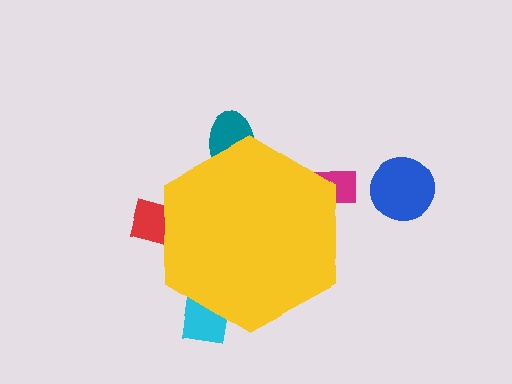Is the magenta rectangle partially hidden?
Yes, the magenta rectangle is partially hidden behind the yellow hexagon.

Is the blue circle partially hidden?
No, the blue circle is fully visible.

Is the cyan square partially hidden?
Yes, the cyan square is partially hidden behind the yellow hexagon.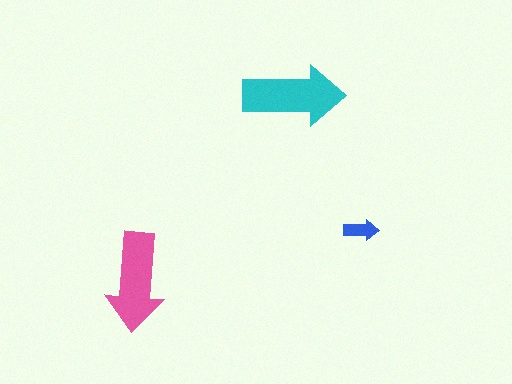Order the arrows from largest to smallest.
the cyan one, the pink one, the blue one.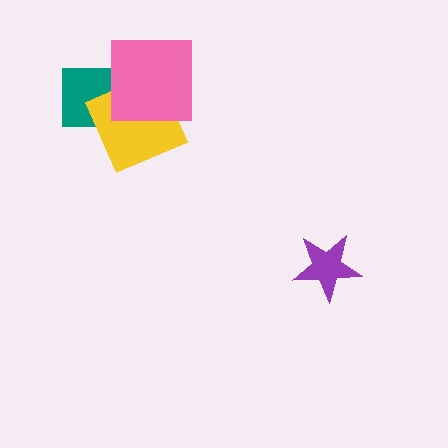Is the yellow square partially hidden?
Yes, it is partially covered by another shape.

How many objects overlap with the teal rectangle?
2 objects overlap with the teal rectangle.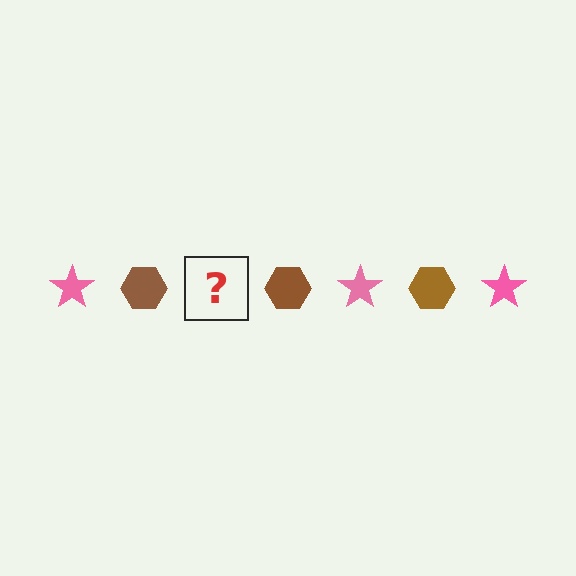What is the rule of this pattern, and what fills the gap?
The rule is that the pattern alternates between pink star and brown hexagon. The gap should be filled with a pink star.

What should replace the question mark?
The question mark should be replaced with a pink star.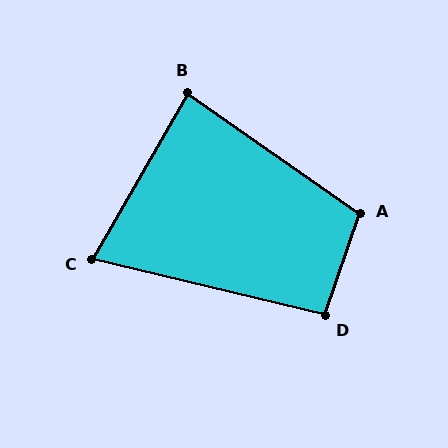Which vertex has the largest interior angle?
A, at approximately 106 degrees.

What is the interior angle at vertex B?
Approximately 85 degrees (acute).